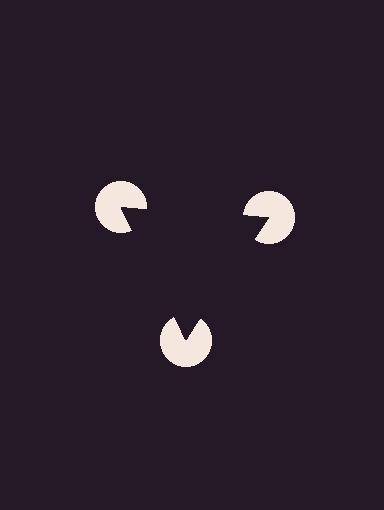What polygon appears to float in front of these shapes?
An illusory triangle — its edges are inferred from the aligned wedge cuts in the pac-man discs, not physically drawn.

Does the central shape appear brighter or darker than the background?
It typically appears slightly darker than the background, even though no actual brightness change is drawn.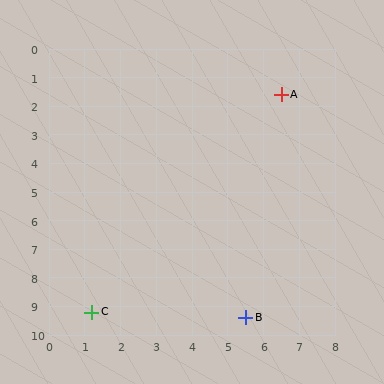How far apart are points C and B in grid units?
Points C and B are about 4.3 grid units apart.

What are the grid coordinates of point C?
Point C is at approximately (1.2, 9.2).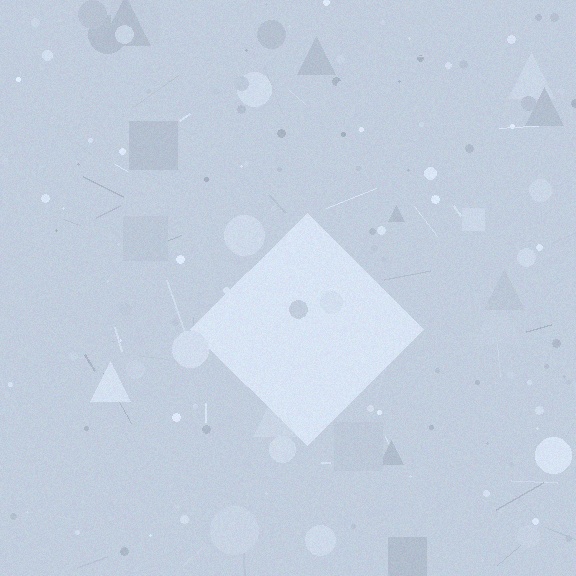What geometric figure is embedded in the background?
A diamond is embedded in the background.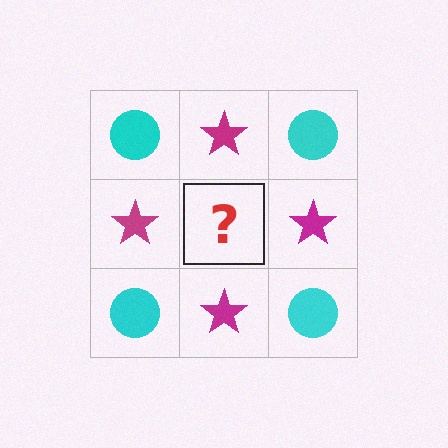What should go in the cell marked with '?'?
The missing cell should contain a cyan circle.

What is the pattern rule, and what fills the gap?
The rule is that it alternates cyan circle and magenta star in a checkerboard pattern. The gap should be filled with a cyan circle.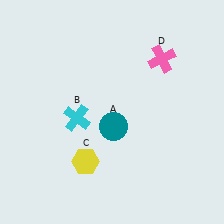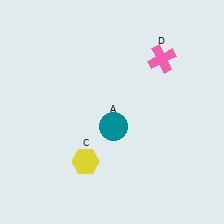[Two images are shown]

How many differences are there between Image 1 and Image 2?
There is 1 difference between the two images.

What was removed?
The cyan cross (B) was removed in Image 2.